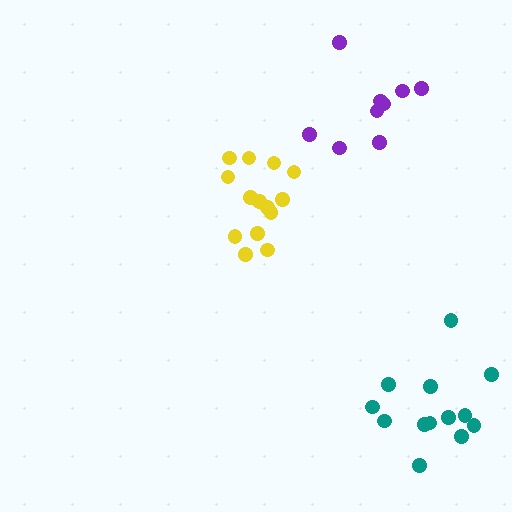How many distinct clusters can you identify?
There are 3 distinct clusters.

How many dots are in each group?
Group 1: 14 dots, Group 2: 9 dots, Group 3: 13 dots (36 total).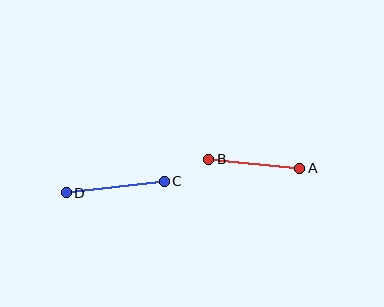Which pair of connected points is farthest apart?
Points C and D are farthest apart.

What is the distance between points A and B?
The distance is approximately 92 pixels.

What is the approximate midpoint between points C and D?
The midpoint is at approximately (115, 187) pixels.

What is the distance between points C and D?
The distance is approximately 99 pixels.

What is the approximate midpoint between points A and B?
The midpoint is at approximately (254, 164) pixels.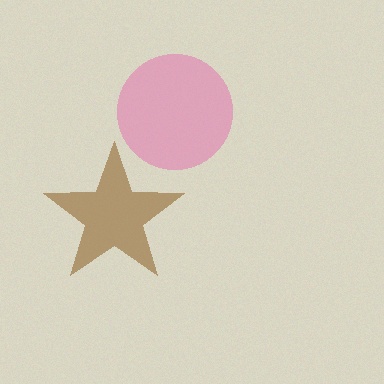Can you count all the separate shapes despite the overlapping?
Yes, there are 2 separate shapes.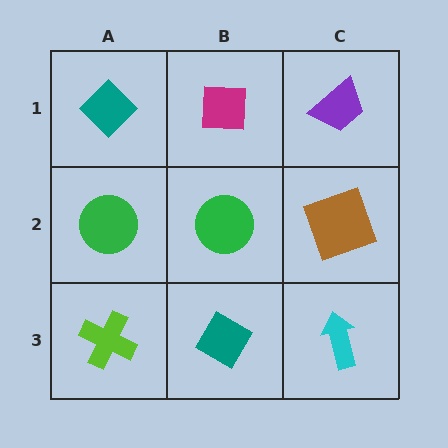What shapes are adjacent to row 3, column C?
A brown square (row 2, column C), a teal diamond (row 3, column B).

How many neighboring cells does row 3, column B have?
3.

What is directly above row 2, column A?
A teal diamond.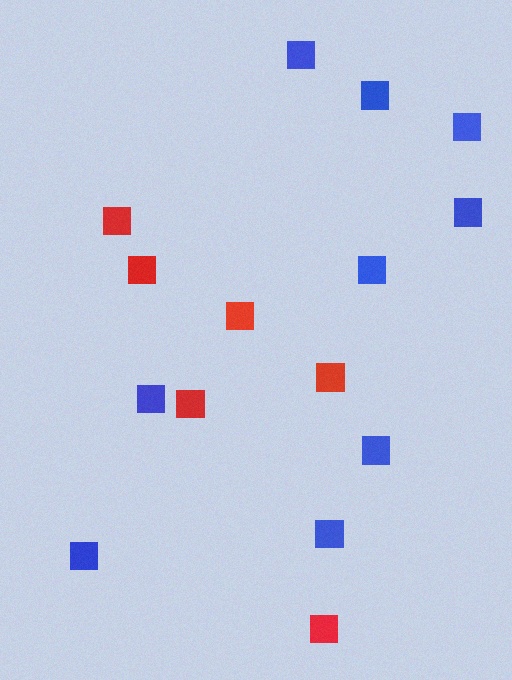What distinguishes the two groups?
There are 2 groups: one group of red squares (6) and one group of blue squares (9).